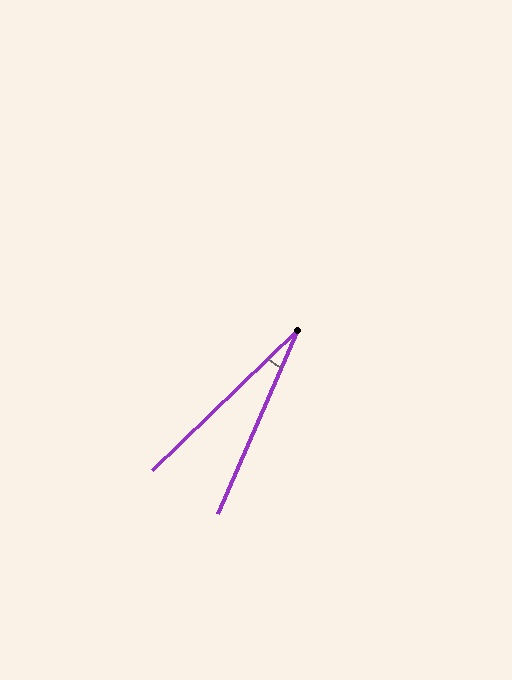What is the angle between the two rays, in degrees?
Approximately 23 degrees.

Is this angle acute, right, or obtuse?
It is acute.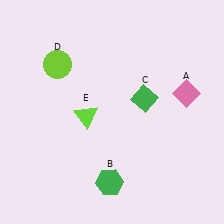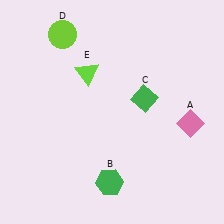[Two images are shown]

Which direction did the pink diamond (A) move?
The pink diamond (A) moved down.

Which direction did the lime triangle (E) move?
The lime triangle (E) moved up.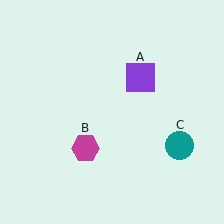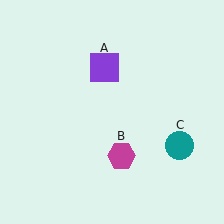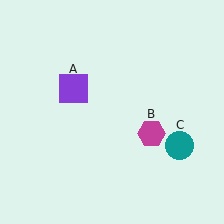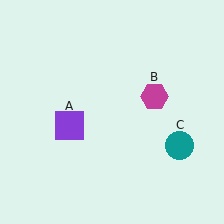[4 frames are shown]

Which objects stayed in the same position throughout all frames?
Teal circle (object C) remained stationary.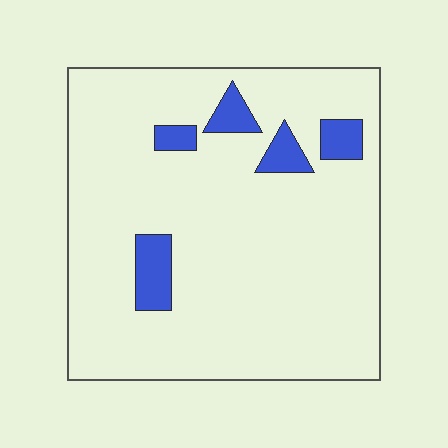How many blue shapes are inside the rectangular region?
5.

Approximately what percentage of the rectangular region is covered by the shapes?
Approximately 10%.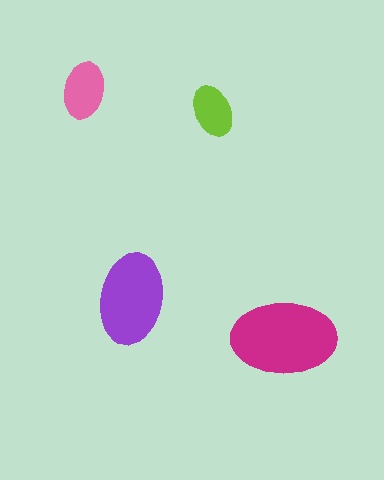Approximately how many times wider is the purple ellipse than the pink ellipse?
About 1.5 times wider.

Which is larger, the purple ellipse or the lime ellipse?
The purple one.